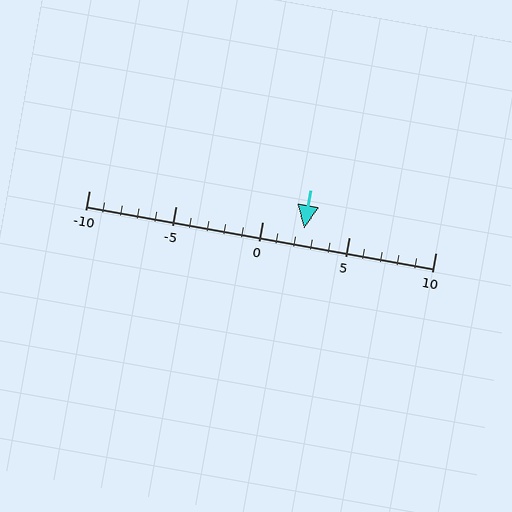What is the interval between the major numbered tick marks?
The major tick marks are spaced 5 units apart.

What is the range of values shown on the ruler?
The ruler shows values from -10 to 10.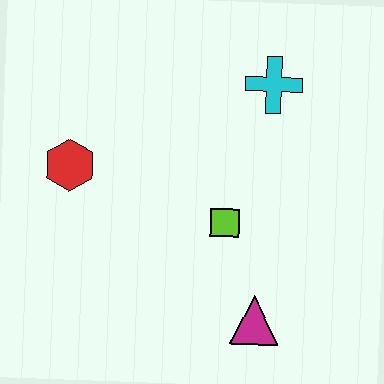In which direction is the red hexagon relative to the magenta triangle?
The red hexagon is to the left of the magenta triangle.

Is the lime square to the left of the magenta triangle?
Yes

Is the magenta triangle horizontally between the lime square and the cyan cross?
Yes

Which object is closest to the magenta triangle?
The lime square is closest to the magenta triangle.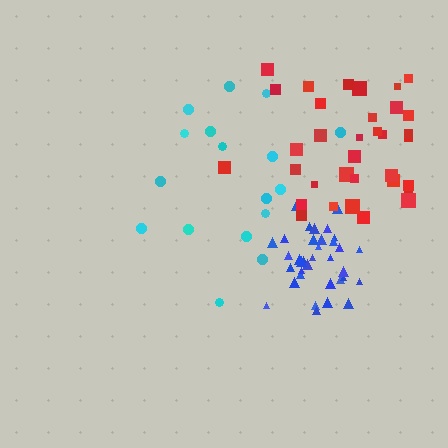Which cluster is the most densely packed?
Blue.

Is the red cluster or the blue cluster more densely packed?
Blue.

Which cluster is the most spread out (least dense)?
Cyan.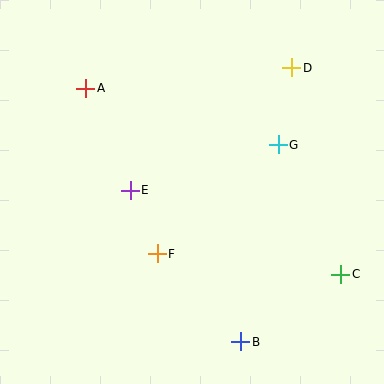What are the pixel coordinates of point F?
Point F is at (157, 254).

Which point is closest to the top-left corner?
Point A is closest to the top-left corner.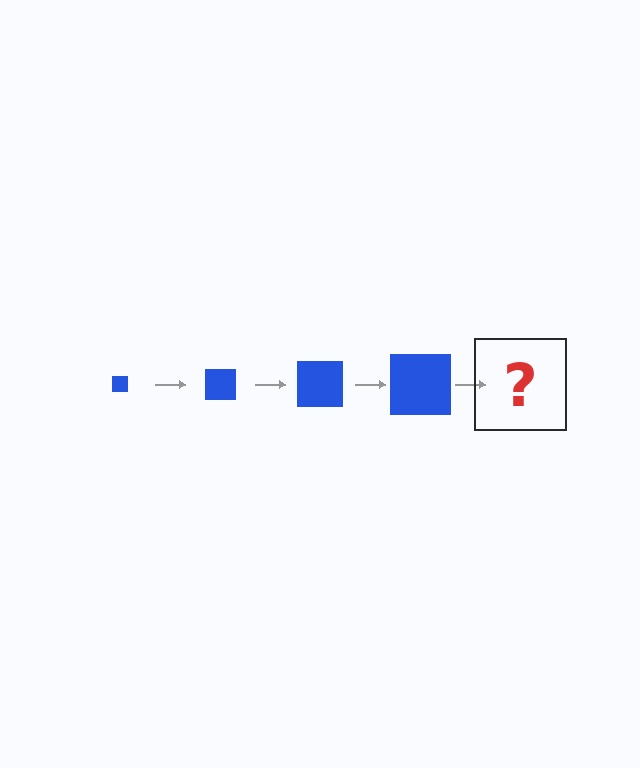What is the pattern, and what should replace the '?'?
The pattern is that the square gets progressively larger each step. The '?' should be a blue square, larger than the previous one.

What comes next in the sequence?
The next element should be a blue square, larger than the previous one.